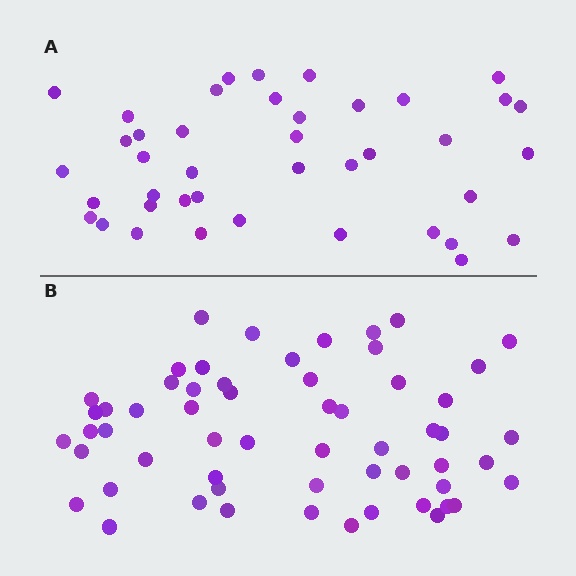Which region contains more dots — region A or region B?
Region B (the bottom region) has more dots.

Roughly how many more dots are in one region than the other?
Region B has approximately 15 more dots than region A.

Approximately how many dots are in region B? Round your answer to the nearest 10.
About 60 dots. (The exact count is 58, which rounds to 60.)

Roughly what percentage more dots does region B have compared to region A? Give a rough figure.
About 40% more.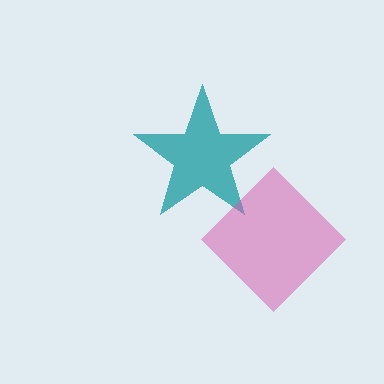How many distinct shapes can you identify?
There are 2 distinct shapes: a teal star, a pink diamond.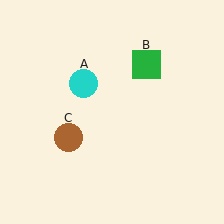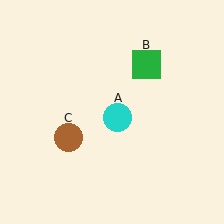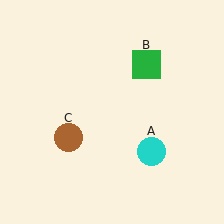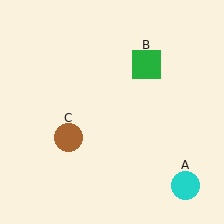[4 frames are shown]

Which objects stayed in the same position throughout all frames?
Green square (object B) and brown circle (object C) remained stationary.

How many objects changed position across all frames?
1 object changed position: cyan circle (object A).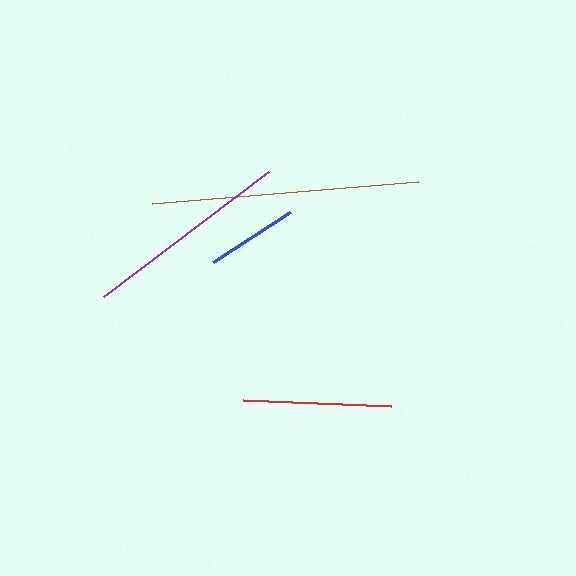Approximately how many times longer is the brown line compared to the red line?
The brown line is approximately 1.8 times the length of the red line.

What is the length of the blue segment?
The blue segment is approximately 93 pixels long.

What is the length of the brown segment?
The brown segment is approximately 267 pixels long.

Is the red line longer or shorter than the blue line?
The red line is longer than the blue line.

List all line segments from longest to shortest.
From longest to shortest: brown, purple, red, blue.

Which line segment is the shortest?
The blue line is the shortest at approximately 93 pixels.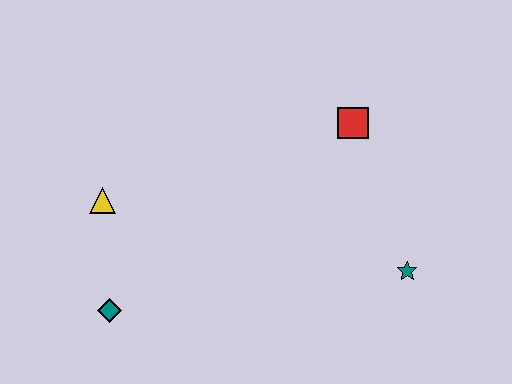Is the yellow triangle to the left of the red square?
Yes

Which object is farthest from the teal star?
The yellow triangle is farthest from the teal star.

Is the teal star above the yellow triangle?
No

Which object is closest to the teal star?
The red square is closest to the teal star.